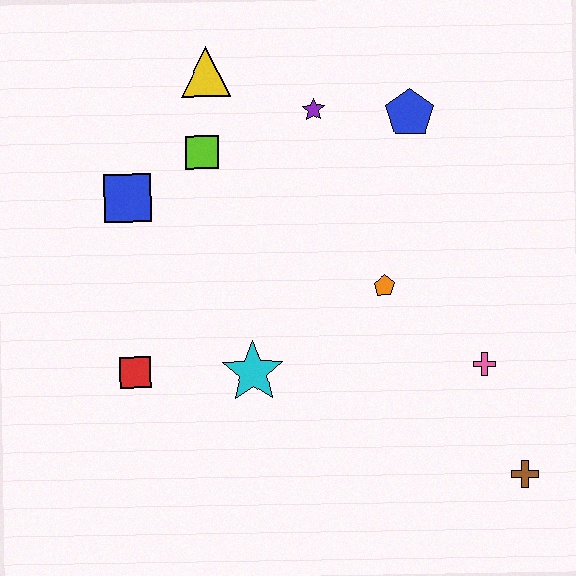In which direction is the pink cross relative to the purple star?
The pink cross is below the purple star.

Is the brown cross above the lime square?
No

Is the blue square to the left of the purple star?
Yes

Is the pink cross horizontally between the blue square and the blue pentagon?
No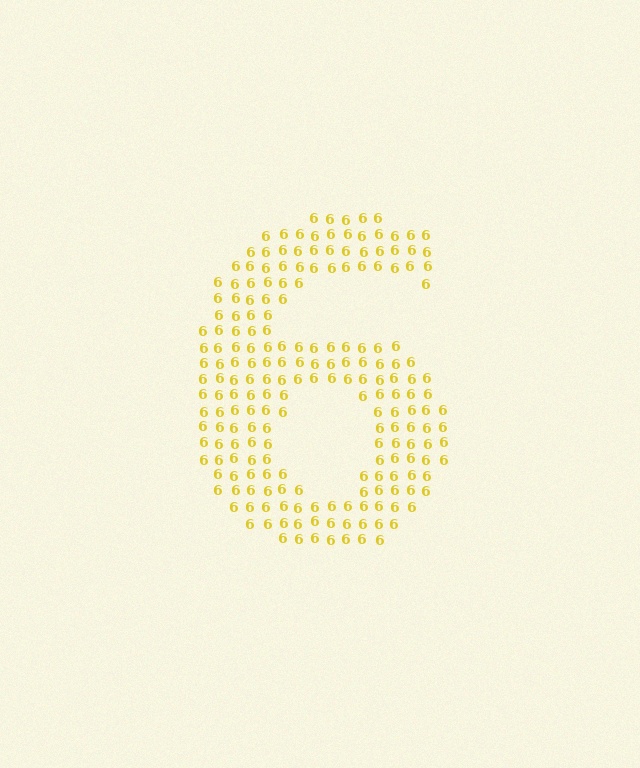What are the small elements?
The small elements are digit 6's.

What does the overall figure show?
The overall figure shows the digit 6.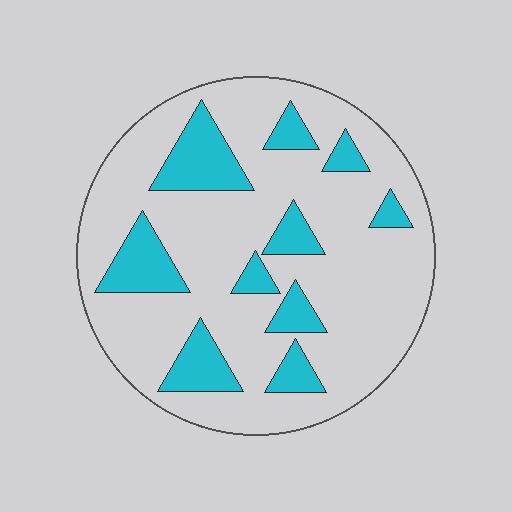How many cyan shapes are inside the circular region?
10.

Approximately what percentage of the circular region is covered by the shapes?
Approximately 20%.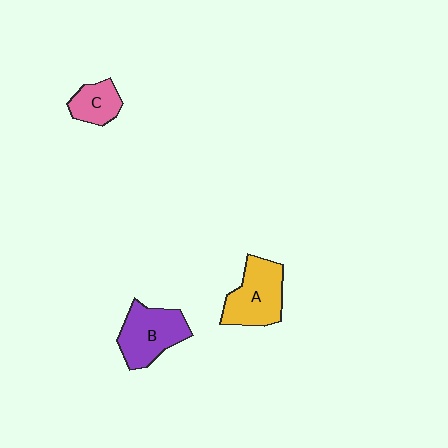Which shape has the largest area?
Shape A (yellow).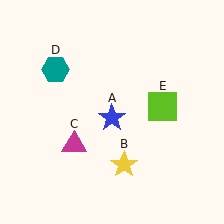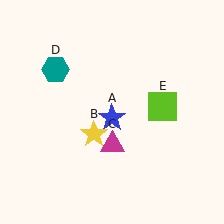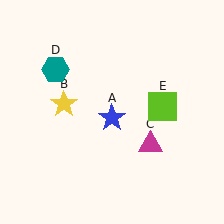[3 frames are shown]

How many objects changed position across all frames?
2 objects changed position: yellow star (object B), magenta triangle (object C).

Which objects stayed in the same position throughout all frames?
Blue star (object A) and teal hexagon (object D) and lime square (object E) remained stationary.